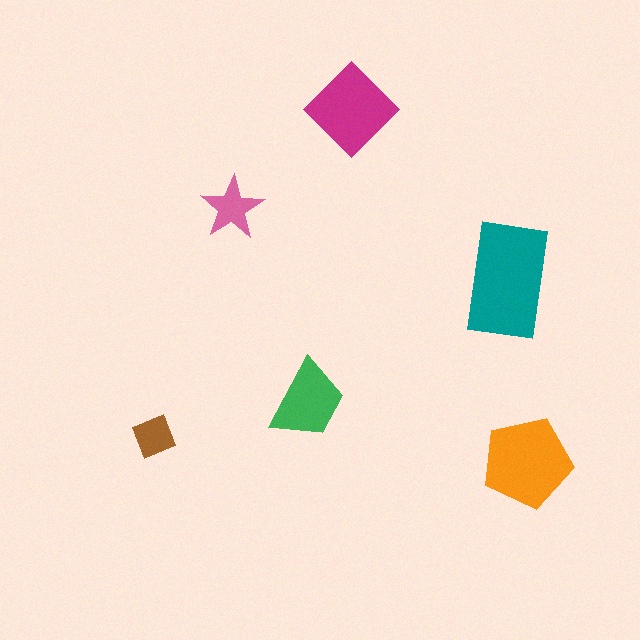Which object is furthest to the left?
The brown square is leftmost.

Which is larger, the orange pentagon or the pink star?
The orange pentagon.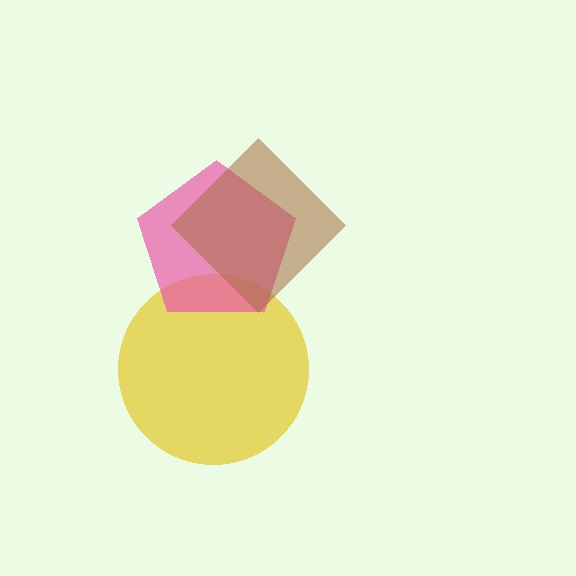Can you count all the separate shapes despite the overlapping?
Yes, there are 3 separate shapes.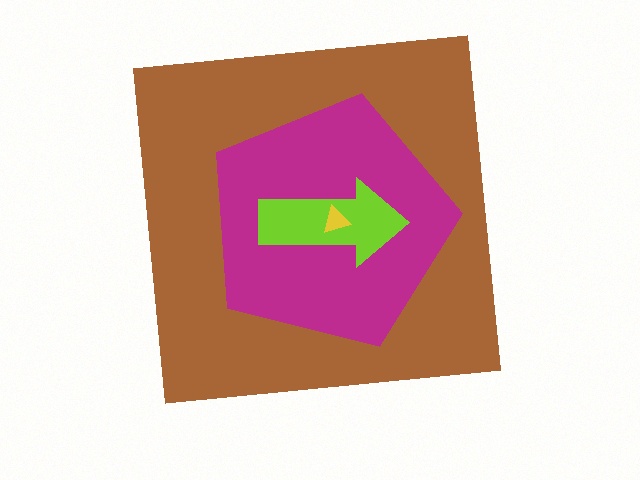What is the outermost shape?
The brown square.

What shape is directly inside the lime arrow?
The yellow triangle.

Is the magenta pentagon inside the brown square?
Yes.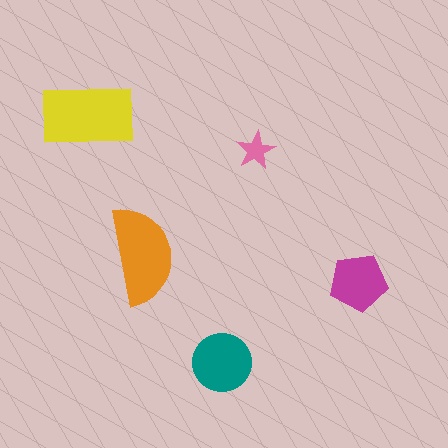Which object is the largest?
The yellow rectangle.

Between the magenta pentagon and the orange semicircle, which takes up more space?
The orange semicircle.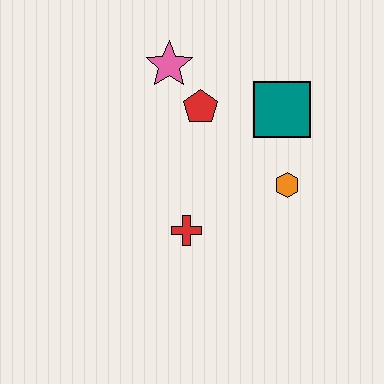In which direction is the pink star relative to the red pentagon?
The pink star is above the red pentagon.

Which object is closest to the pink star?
The red pentagon is closest to the pink star.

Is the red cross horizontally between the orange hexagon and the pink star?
Yes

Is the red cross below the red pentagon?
Yes